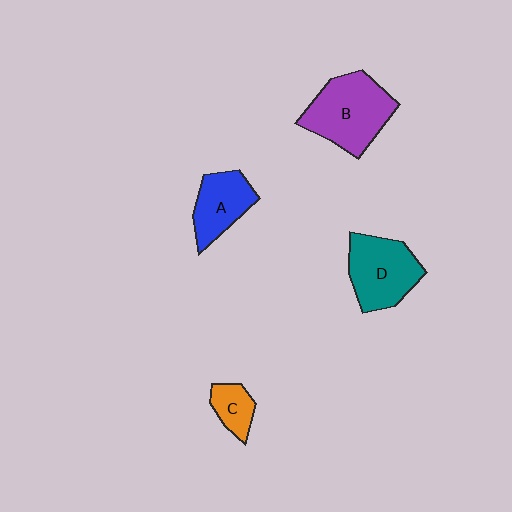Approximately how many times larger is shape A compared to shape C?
Approximately 1.8 times.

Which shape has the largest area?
Shape B (purple).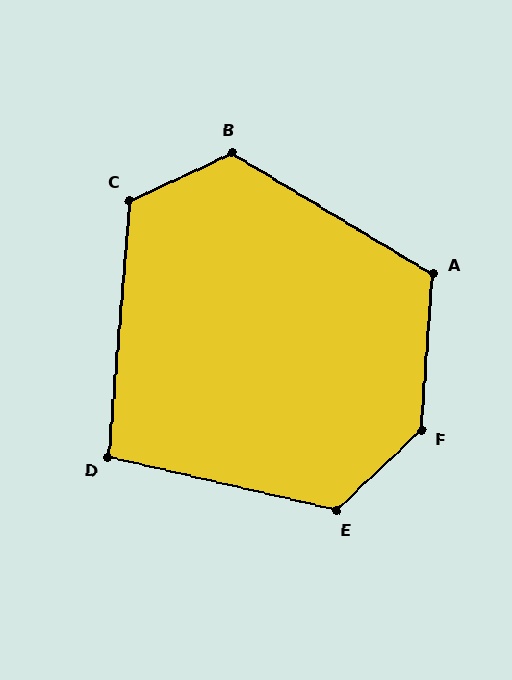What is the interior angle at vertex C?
Approximately 119 degrees (obtuse).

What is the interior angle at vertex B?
Approximately 124 degrees (obtuse).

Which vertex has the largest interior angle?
F, at approximately 137 degrees.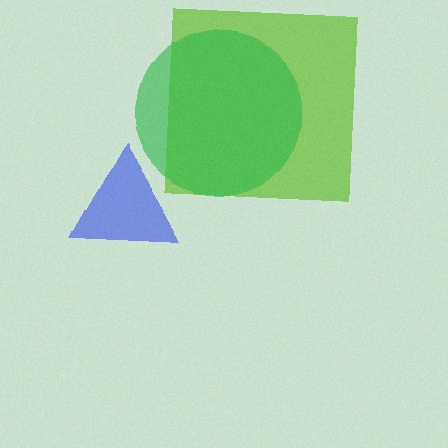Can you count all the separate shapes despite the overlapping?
Yes, there are 3 separate shapes.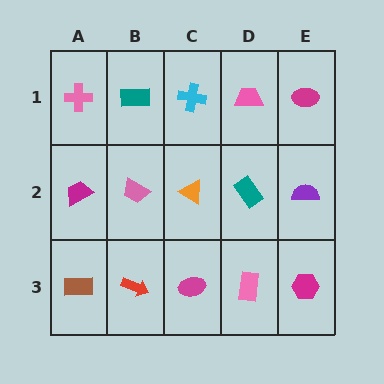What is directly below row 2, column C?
A magenta ellipse.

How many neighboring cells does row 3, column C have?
3.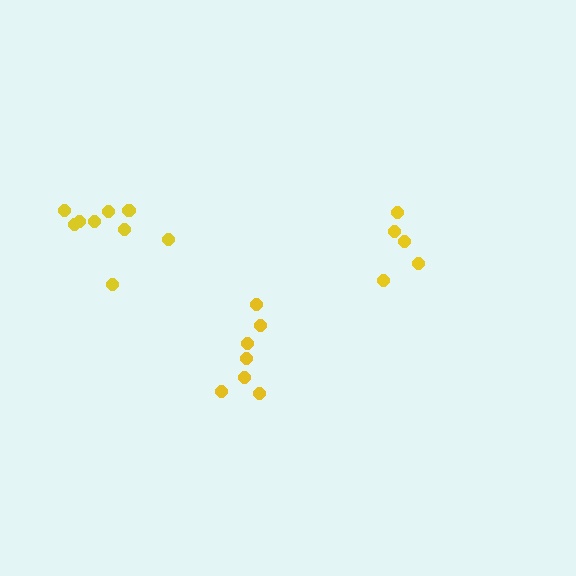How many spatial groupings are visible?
There are 3 spatial groupings.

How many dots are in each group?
Group 1: 9 dots, Group 2: 5 dots, Group 3: 7 dots (21 total).